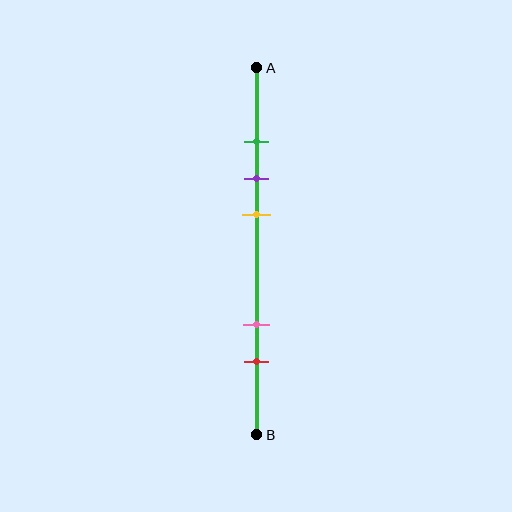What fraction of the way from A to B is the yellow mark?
The yellow mark is approximately 40% (0.4) of the way from A to B.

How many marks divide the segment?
There are 5 marks dividing the segment.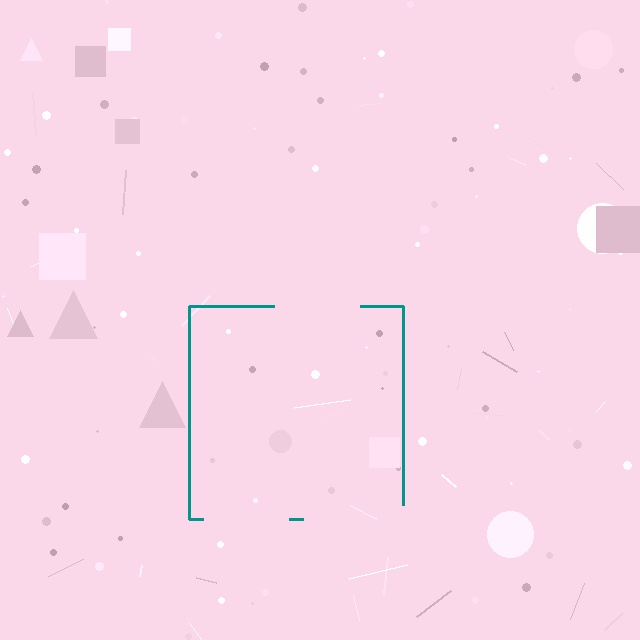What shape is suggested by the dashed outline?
The dashed outline suggests a square.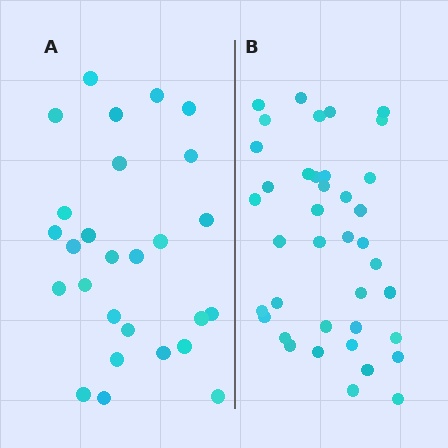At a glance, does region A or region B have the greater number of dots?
Region B (the right region) has more dots.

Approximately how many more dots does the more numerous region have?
Region B has roughly 12 or so more dots than region A.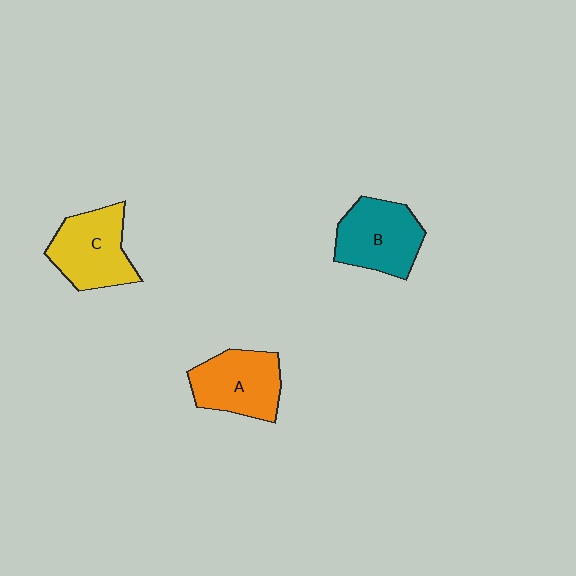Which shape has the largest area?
Shape C (yellow).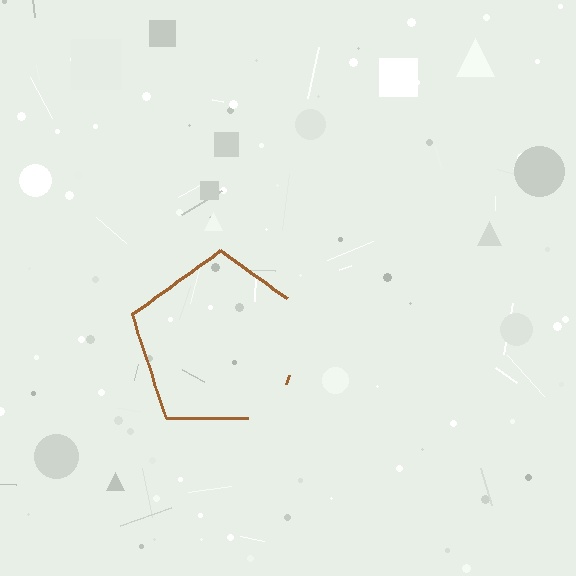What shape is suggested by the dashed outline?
The dashed outline suggests a pentagon.